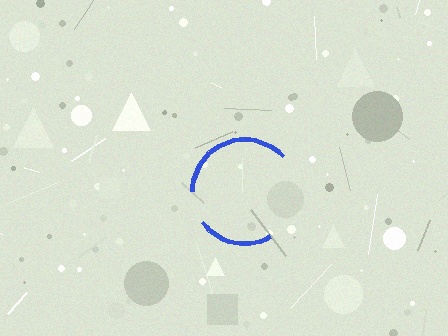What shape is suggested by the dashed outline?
The dashed outline suggests a circle.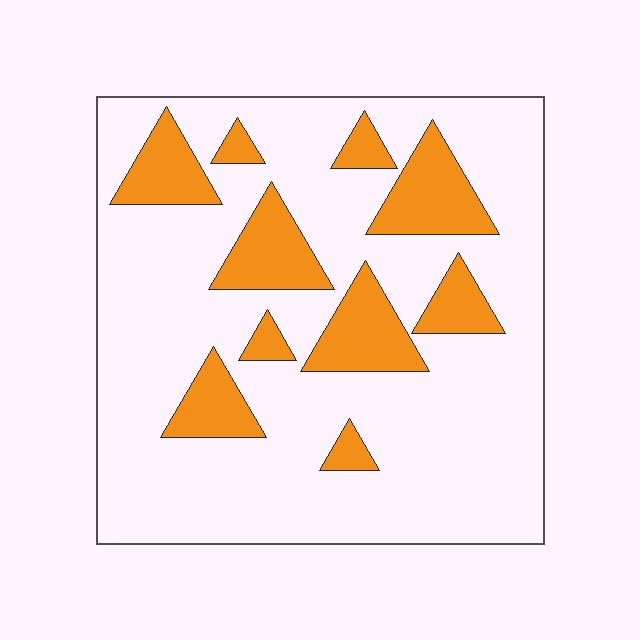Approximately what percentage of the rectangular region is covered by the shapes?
Approximately 20%.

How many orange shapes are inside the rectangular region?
10.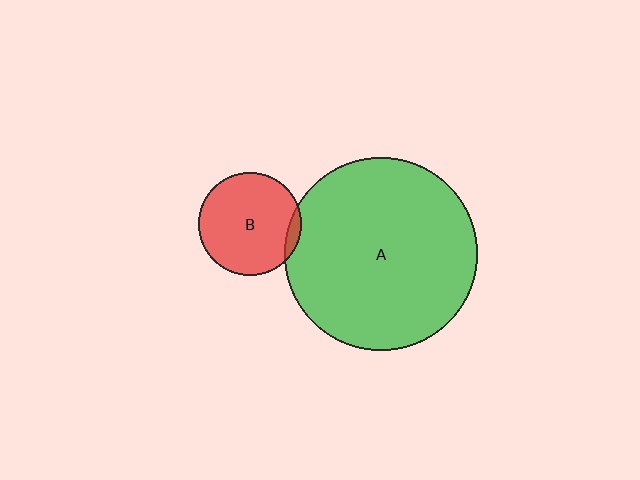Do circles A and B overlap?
Yes.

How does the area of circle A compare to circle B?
Approximately 3.5 times.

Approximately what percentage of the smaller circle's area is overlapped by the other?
Approximately 5%.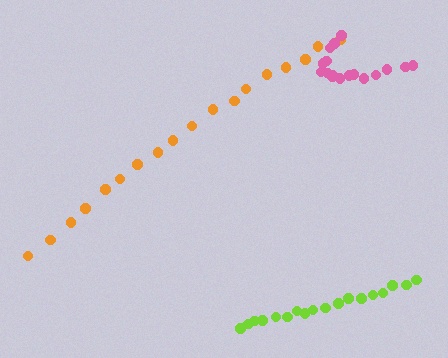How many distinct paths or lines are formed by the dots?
There are 3 distinct paths.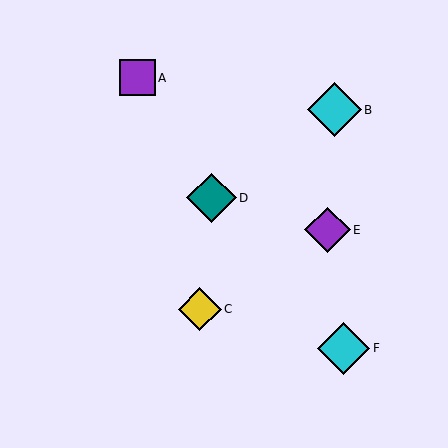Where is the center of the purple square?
The center of the purple square is at (137, 78).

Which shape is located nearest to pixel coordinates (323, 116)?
The cyan diamond (labeled B) at (334, 110) is nearest to that location.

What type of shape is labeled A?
Shape A is a purple square.